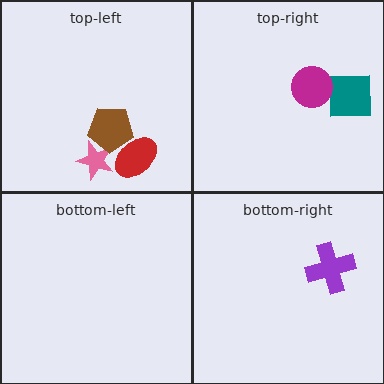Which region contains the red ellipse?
The top-left region.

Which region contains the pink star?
The top-left region.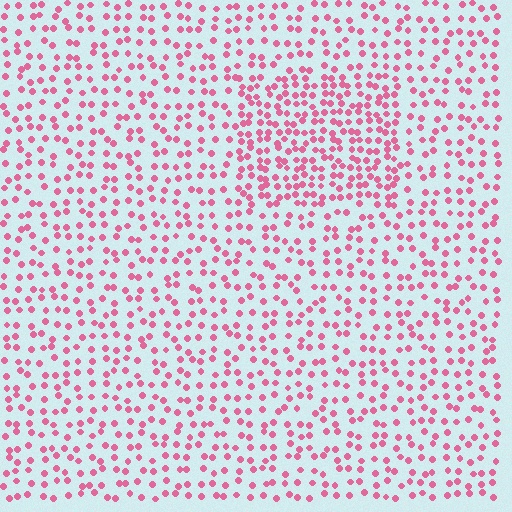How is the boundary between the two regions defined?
The boundary is defined by a change in element density (approximately 1.8x ratio). All elements are the same color, size, and shape.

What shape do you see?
I see a rectangle.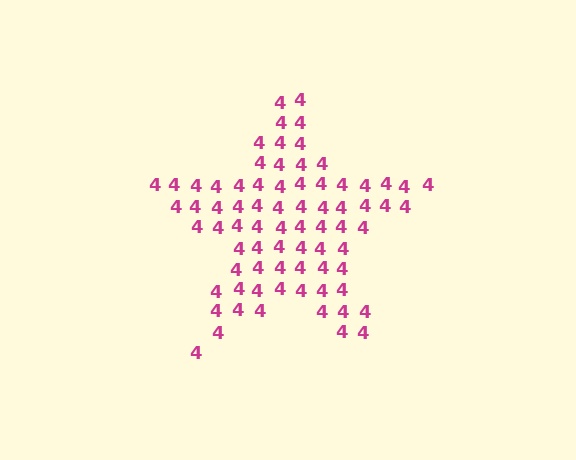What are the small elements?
The small elements are digit 4's.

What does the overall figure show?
The overall figure shows a star.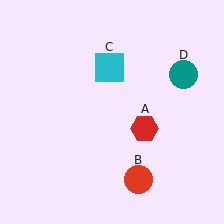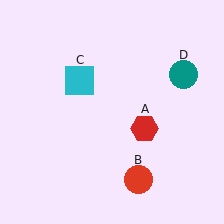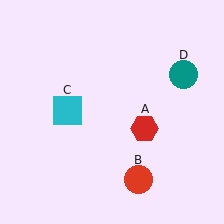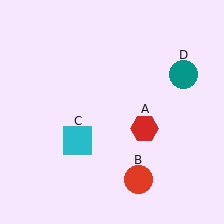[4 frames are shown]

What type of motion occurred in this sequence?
The cyan square (object C) rotated counterclockwise around the center of the scene.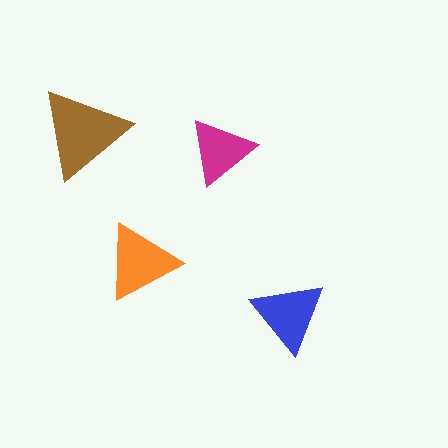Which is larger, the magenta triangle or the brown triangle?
The brown one.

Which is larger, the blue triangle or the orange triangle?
The orange one.